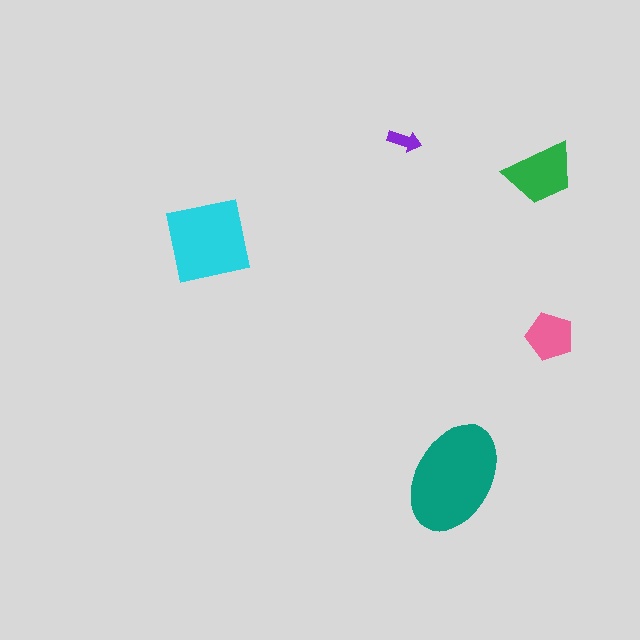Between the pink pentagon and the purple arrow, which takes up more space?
The pink pentagon.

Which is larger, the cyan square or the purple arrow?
The cyan square.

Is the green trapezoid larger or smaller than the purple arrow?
Larger.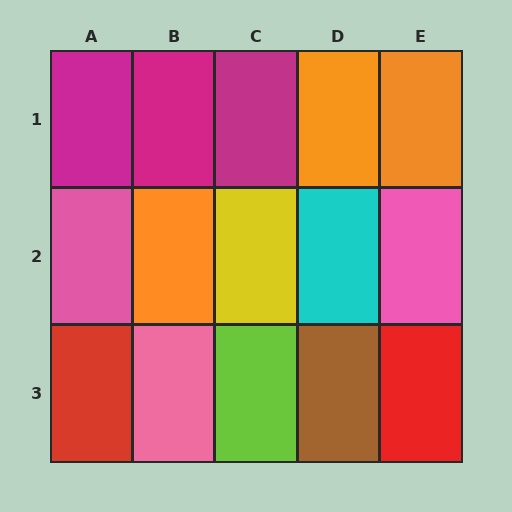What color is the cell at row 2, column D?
Cyan.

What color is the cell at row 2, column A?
Pink.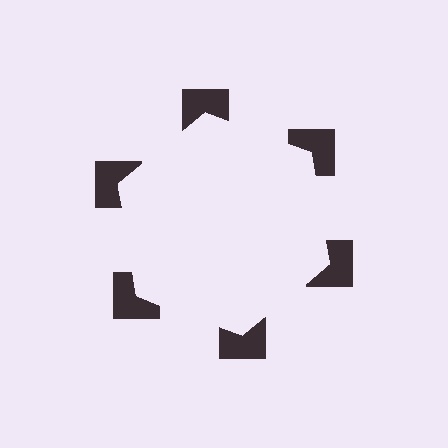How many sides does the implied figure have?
6 sides.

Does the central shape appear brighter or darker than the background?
It typically appears slightly brighter than the background, even though no actual brightness change is drawn.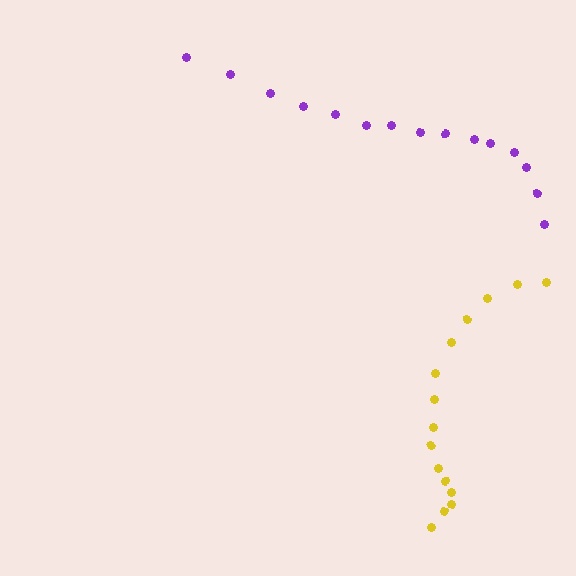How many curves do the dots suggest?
There are 2 distinct paths.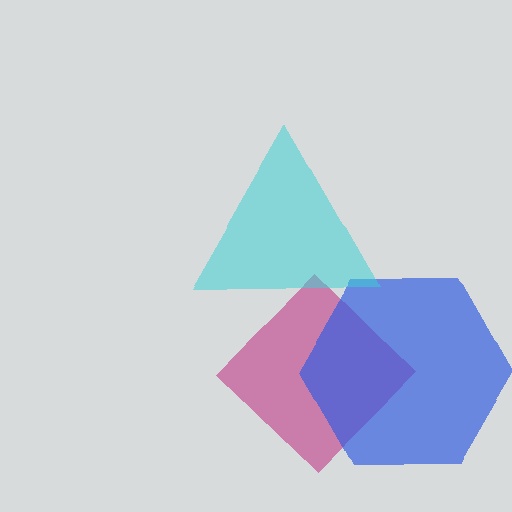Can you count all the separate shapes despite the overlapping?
Yes, there are 3 separate shapes.